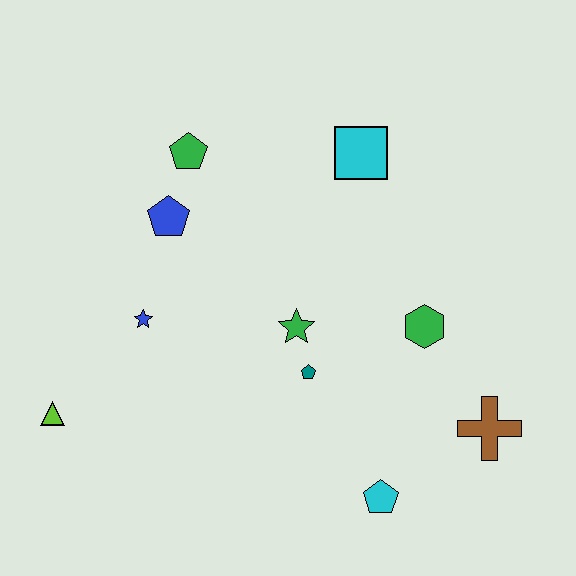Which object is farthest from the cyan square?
The lime triangle is farthest from the cyan square.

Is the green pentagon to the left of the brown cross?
Yes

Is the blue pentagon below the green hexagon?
No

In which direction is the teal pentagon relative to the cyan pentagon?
The teal pentagon is above the cyan pentagon.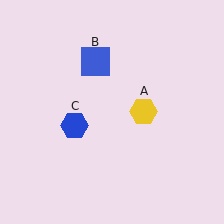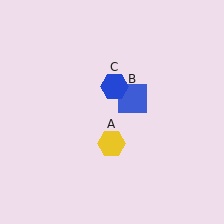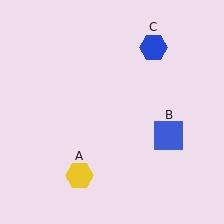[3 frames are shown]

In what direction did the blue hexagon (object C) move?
The blue hexagon (object C) moved up and to the right.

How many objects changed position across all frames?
3 objects changed position: yellow hexagon (object A), blue square (object B), blue hexagon (object C).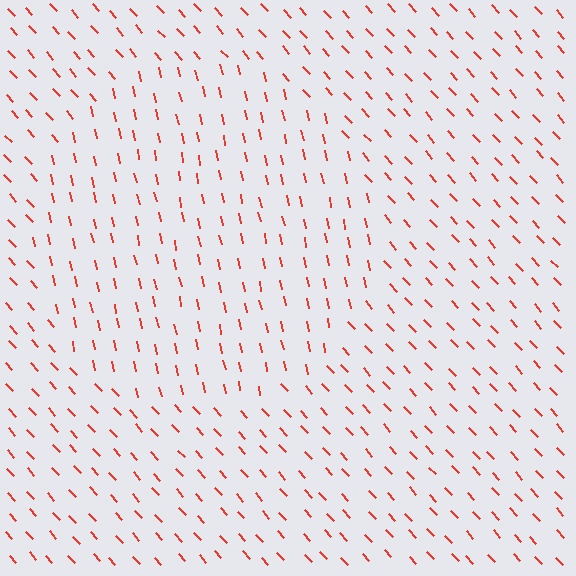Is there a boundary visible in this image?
Yes, there is a texture boundary formed by a change in line orientation.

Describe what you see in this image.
The image is filled with small red line segments. A circle region in the image has lines oriented differently from the surrounding lines, creating a visible texture boundary.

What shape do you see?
I see a circle.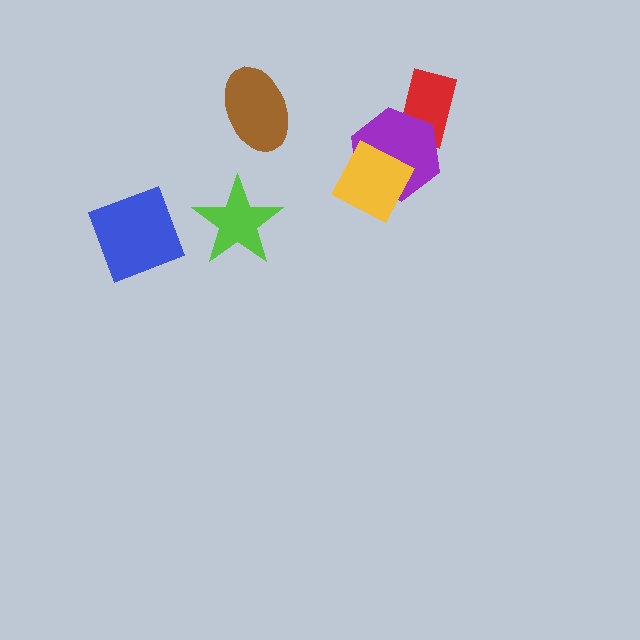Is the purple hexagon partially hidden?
Yes, it is partially covered by another shape.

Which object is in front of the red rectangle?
The purple hexagon is in front of the red rectangle.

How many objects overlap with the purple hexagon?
2 objects overlap with the purple hexagon.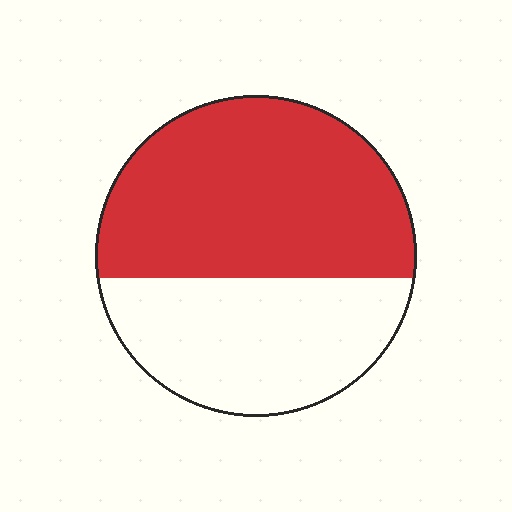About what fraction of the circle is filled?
About three fifths (3/5).